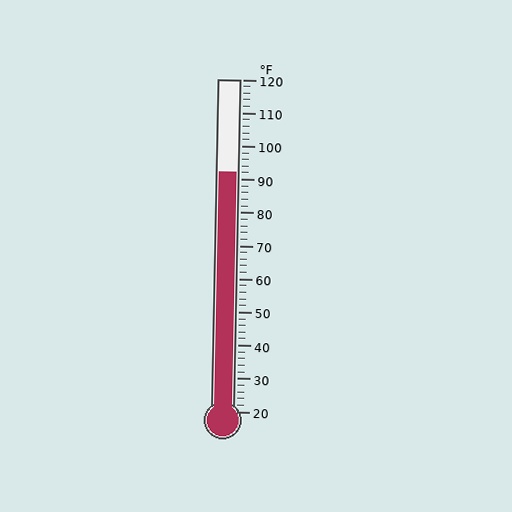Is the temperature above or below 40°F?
The temperature is above 40°F.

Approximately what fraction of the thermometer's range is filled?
The thermometer is filled to approximately 70% of its range.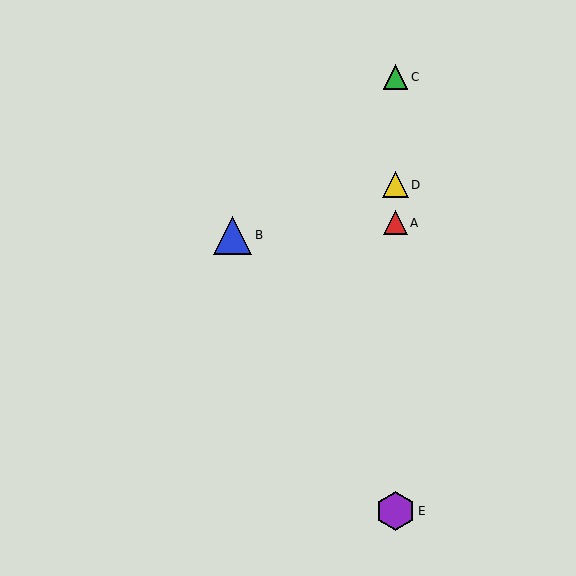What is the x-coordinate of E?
Object E is at x≈395.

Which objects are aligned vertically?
Objects A, C, D, E are aligned vertically.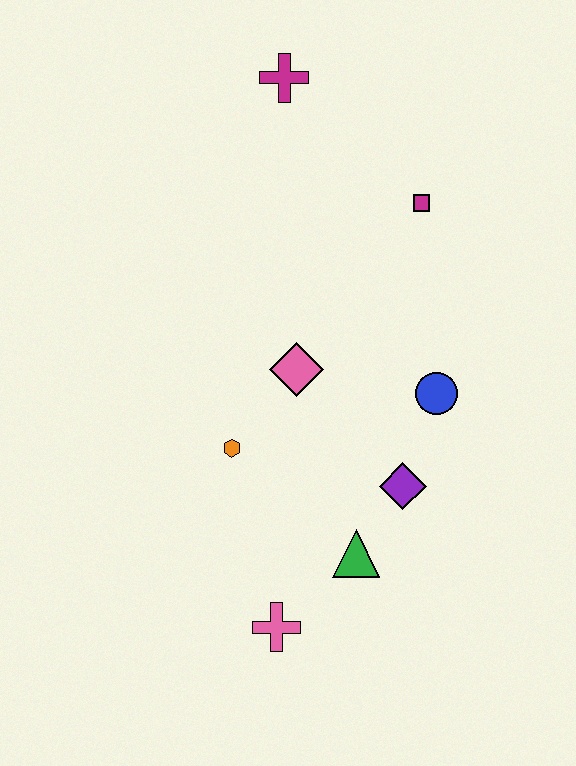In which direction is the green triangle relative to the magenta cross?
The green triangle is below the magenta cross.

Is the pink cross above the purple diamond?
No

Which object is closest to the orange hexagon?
The pink diamond is closest to the orange hexagon.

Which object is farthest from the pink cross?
The magenta cross is farthest from the pink cross.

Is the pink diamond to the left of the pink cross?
No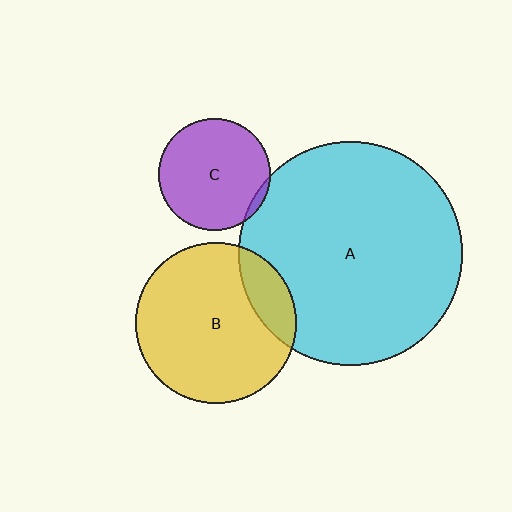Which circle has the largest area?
Circle A (cyan).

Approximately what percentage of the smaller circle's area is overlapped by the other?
Approximately 5%.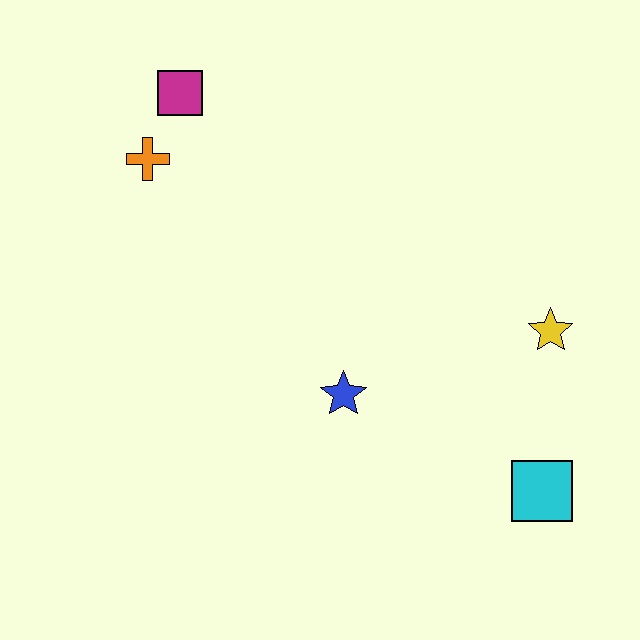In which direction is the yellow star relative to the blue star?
The yellow star is to the right of the blue star.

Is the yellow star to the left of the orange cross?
No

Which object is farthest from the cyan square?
The magenta square is farthest from the cyan square.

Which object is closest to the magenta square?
The orange cross is closest to the magenta square.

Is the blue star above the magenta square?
No